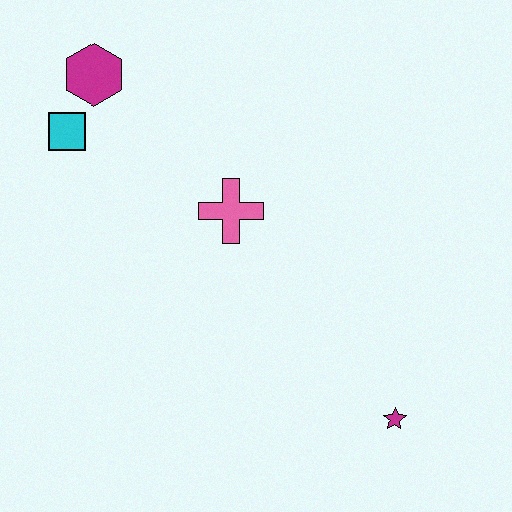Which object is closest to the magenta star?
The pink cross is closest to the magenta star.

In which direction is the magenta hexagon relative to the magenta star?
The magenta hexagon is above the magenta star.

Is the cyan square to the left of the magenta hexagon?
Yes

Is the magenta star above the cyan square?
No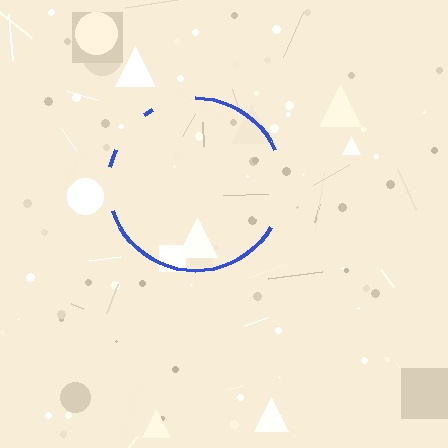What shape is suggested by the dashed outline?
The dashed outline suggests a circle.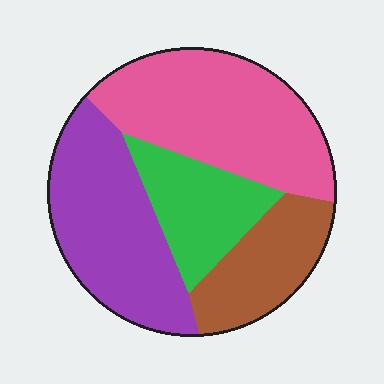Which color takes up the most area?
Pink, at roughly 35%.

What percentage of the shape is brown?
Brown takes up about one sixth (1/6) of the shape.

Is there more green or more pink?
Pink.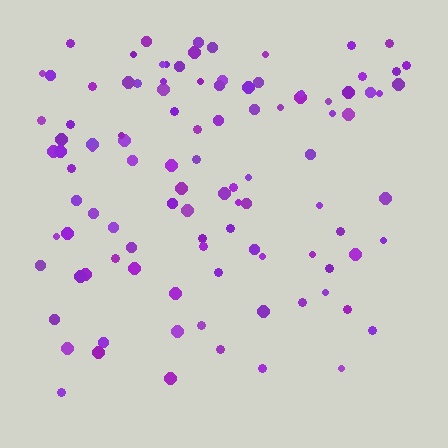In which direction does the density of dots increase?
From bottom to top, with the top side densest.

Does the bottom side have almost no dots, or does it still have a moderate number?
Still a moderate number, just noticeably fewer than the top.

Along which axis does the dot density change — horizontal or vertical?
Vertical.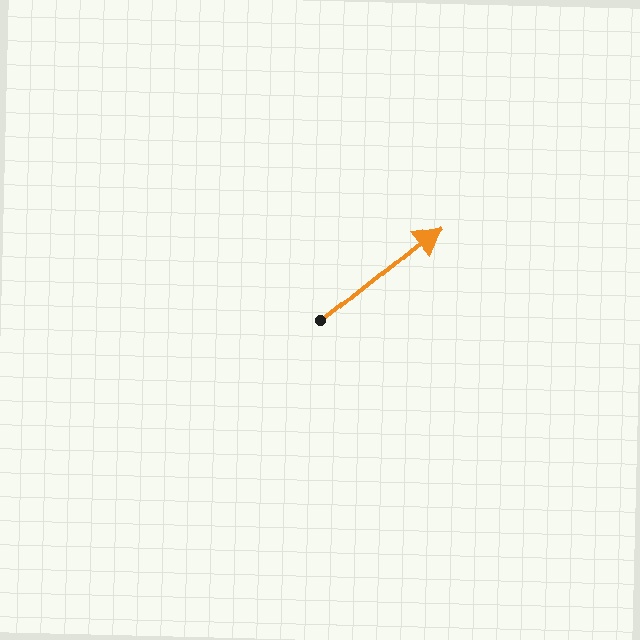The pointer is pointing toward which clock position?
Roughly 2 o'clock.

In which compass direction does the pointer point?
Northeast.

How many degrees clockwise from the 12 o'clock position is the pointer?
Approximately 51 degrees.